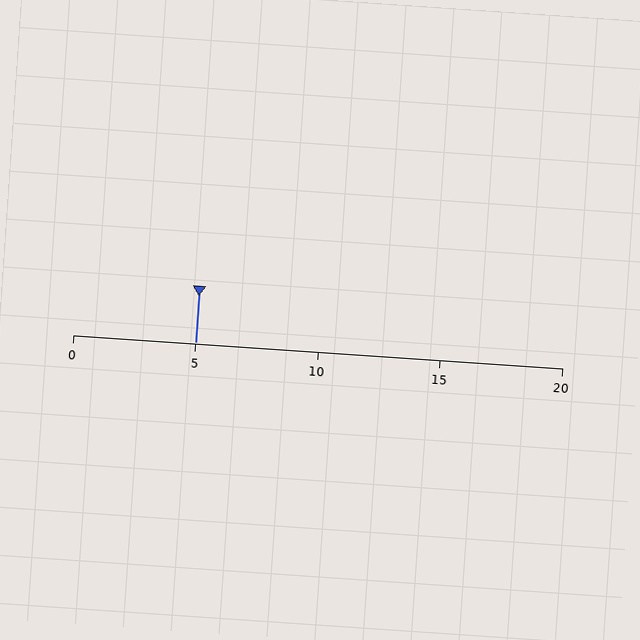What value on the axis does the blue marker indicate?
The marker indicates approximately 5.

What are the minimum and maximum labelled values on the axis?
The axis runs from 0 to 20.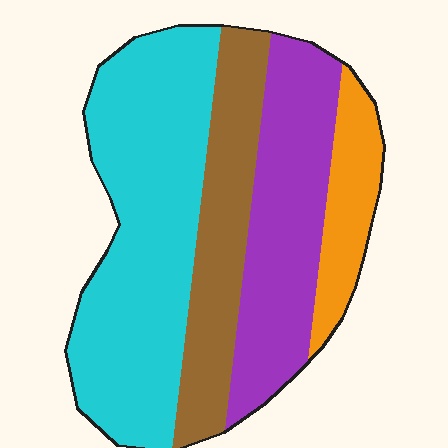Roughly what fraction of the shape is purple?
Purple takes up about one quarter (1/4) of the shape.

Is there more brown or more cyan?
Cyan.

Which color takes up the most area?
Cyan, at roughly 40%.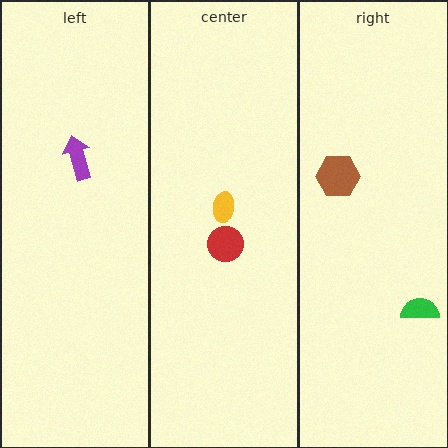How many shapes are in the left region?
1.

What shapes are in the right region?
The brown hexagon, the green semicircle.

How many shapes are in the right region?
2.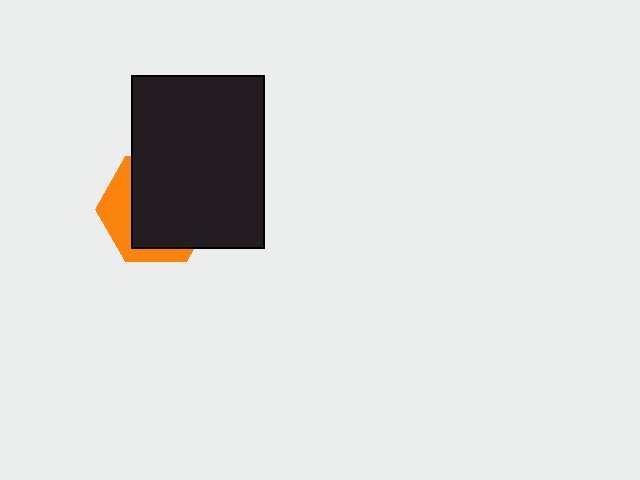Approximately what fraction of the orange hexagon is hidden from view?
Roughly 69% of the orange hexagon is hidden behind the black rectangle.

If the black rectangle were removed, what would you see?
You would see the complete orange hexagon.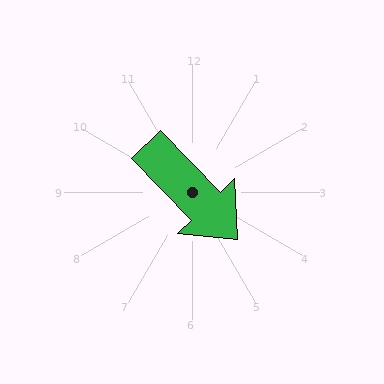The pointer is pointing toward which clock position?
Roughly 5 o'clock.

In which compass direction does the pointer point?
Southeast.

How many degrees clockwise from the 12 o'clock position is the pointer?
Approximately 136 degrees.